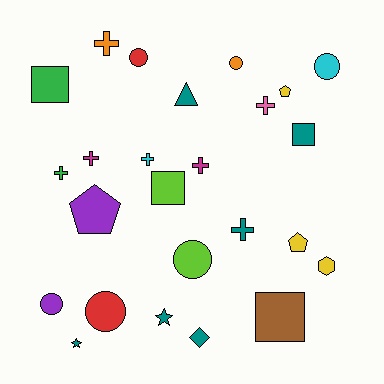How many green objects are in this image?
There are 2 green objects.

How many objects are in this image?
There are 25 objects.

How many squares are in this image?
There are 4 squares.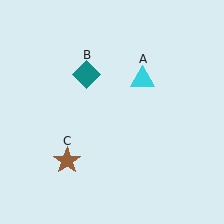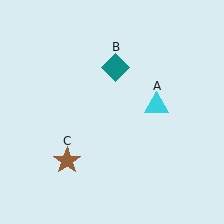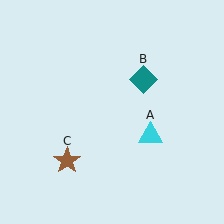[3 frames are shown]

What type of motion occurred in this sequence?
The cyan triangle (object A), teal diamond (object B) rotated clockwise around the center of the scene.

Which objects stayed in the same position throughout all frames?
Brown star (object C) remained stationary.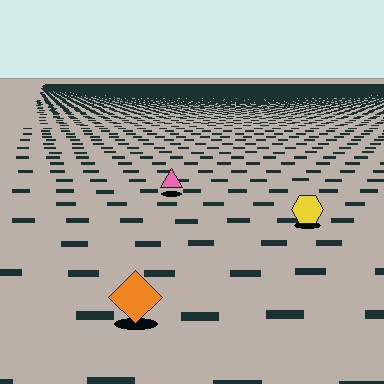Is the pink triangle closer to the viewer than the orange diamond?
No. The orange diamond is closer — you can tell from the texture gradient: the ground texture is coarser near it.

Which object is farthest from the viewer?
The pink triangle is farthest from the viewer. It appears smaller and the ground texture around it is denser.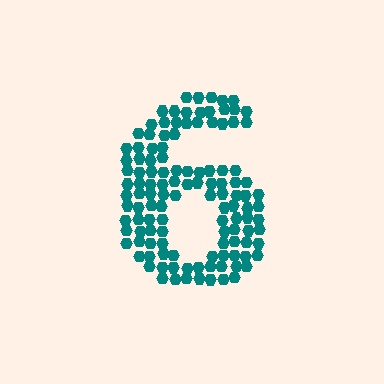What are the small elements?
The small elements are hexagons.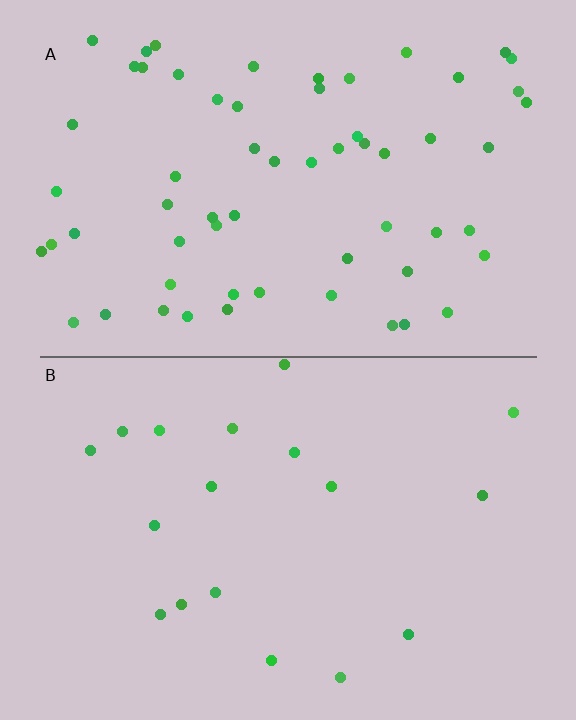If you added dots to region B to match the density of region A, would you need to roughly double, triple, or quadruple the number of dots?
Approximately triple.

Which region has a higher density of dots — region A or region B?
A (the top).